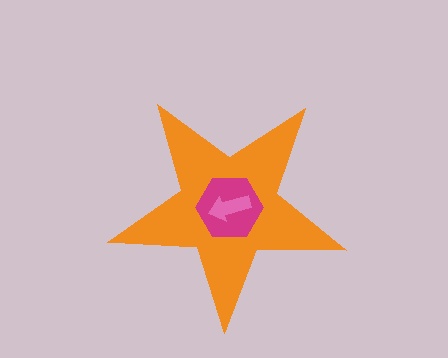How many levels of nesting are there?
3.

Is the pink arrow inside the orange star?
Yes.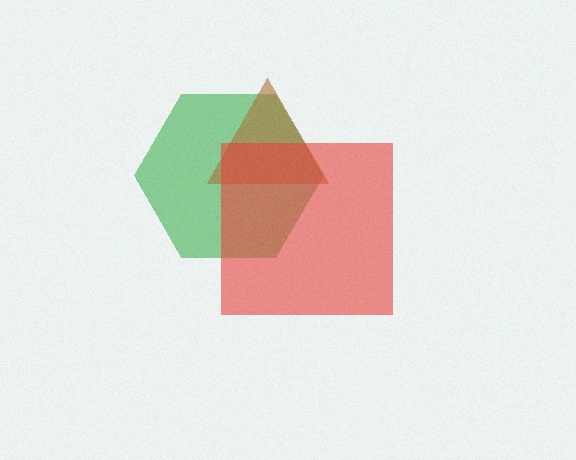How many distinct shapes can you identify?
There are 3 distinct shapes: a green hexagon, a brown triangle, a red square.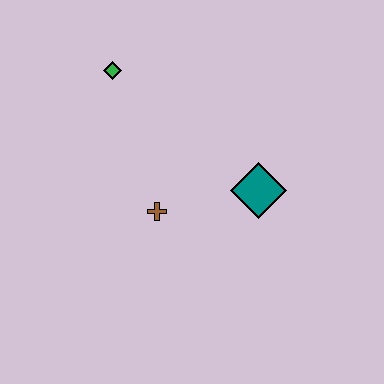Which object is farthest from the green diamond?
The teal diamond is farthest from the green diamond.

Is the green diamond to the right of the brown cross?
No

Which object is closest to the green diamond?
The brown cross is closest to the green diamond.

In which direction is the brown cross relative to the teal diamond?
The brown cross is to the left of the teal diamond.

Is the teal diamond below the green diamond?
Yes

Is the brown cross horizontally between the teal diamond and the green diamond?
Yes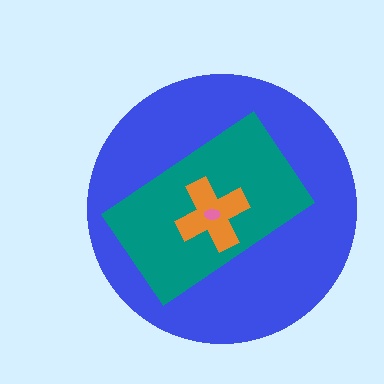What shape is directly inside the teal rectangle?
The orange cross.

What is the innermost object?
The pink ellipse.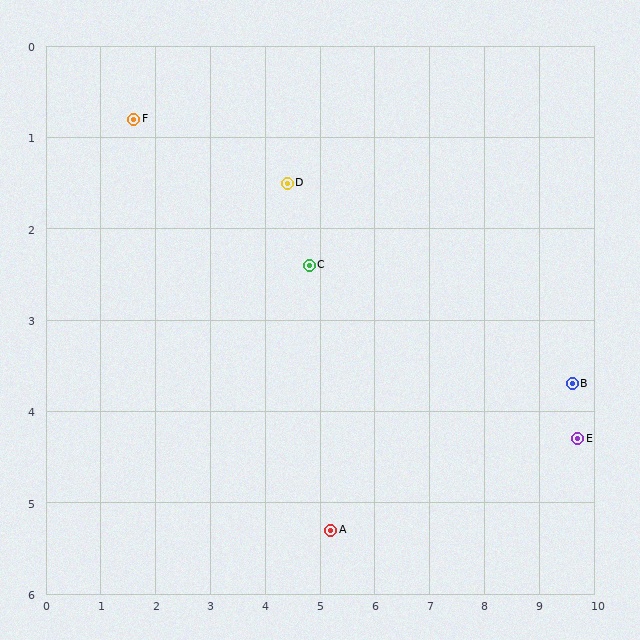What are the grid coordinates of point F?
Point F is at approximately (1.6, 0.8).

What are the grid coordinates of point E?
Point E is at approximately (9.7, 4.3).